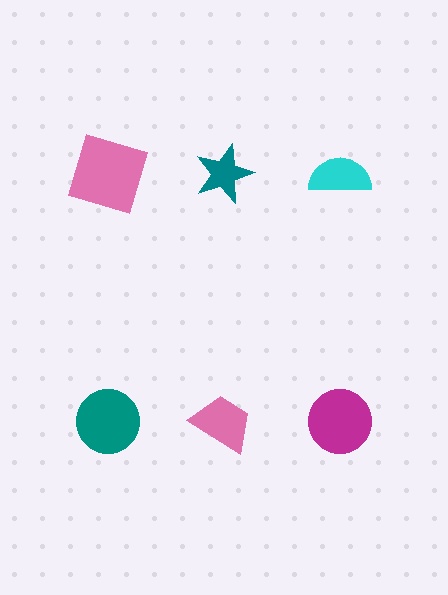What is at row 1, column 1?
A pink square.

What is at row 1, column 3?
A cyan semicircle.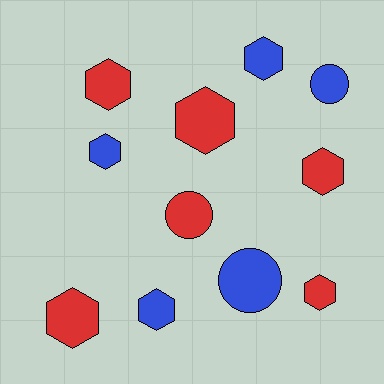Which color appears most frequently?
Red, with 6 objects.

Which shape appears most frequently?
Hexagon, with 8 objects.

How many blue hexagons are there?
There are 3 blue hexagons.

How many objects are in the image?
There are 11 objects.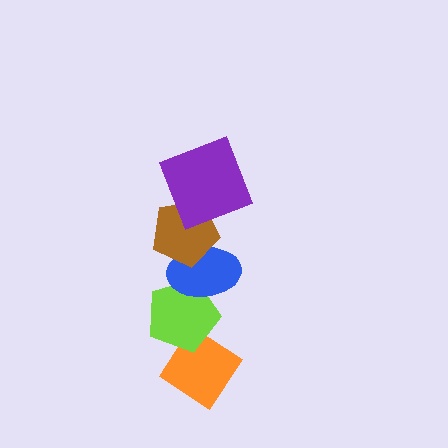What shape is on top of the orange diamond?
The lime pentagon is on top of the orange diamond.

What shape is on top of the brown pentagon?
The purple square is on top of the brown pentagon.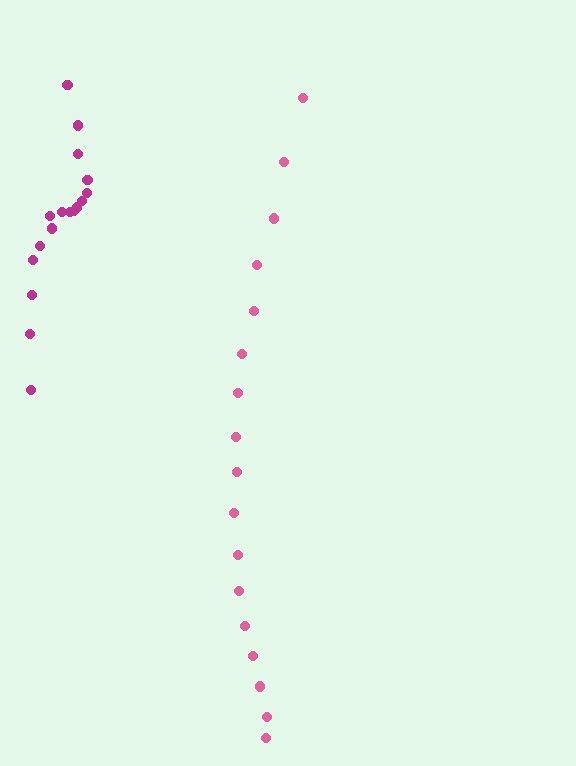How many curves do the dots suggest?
There are 2 distinct paths.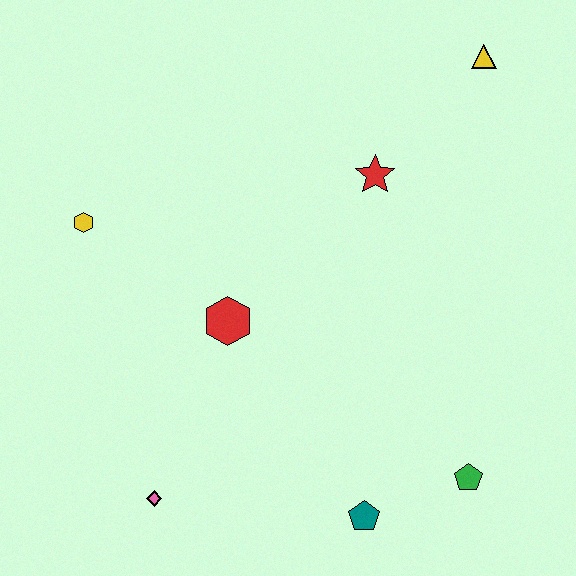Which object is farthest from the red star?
The pink diamond is farthest from the red star.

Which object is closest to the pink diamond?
The red hexagon is closest to the pink diamond.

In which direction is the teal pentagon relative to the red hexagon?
The teal pentagon is below the red hexagon.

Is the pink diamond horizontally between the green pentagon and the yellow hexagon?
Yes